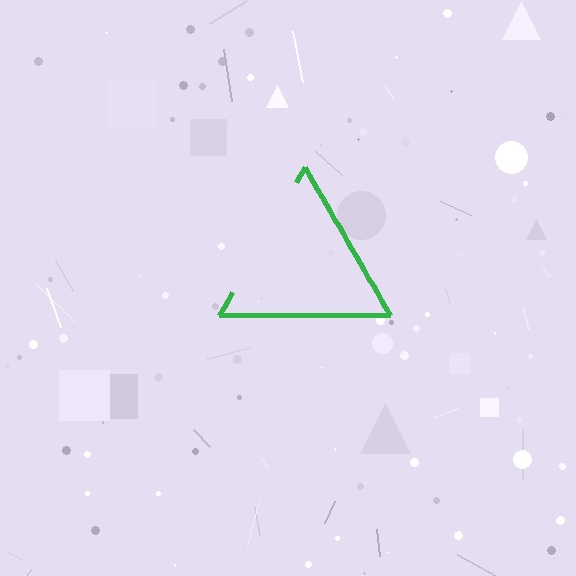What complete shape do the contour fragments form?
The contour fragments form a triangle.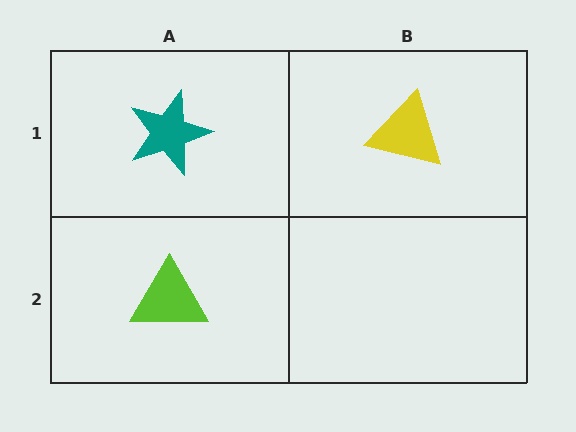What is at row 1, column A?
A teal star.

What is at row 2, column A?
A lime triangle.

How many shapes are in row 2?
1 shape.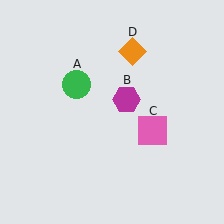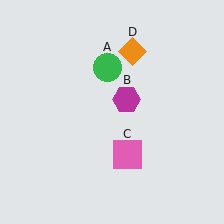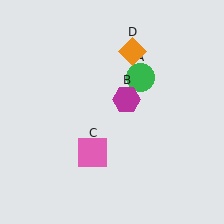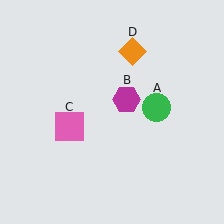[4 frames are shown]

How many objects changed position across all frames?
2 objects changed position: green circle (object A), pink square (object C).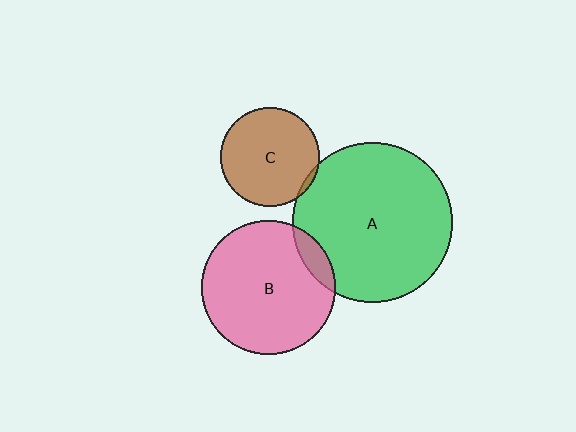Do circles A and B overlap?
Yes.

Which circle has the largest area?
Circle A (green).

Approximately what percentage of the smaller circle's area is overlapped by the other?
Approximately 10%.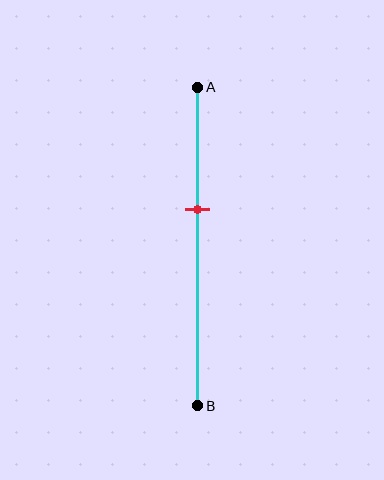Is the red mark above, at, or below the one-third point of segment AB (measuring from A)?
The red mark is below the one-third point of segment AB.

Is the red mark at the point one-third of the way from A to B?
No, the mark is at about 40% from A, not at the 33% one-third point.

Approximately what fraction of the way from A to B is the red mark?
The red mark is approximately 40% of the way from A to B.